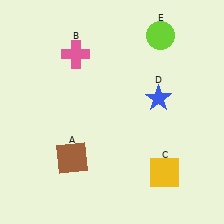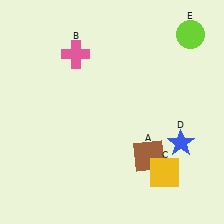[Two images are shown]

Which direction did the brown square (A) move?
The brown square (A) moved right.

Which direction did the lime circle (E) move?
The lime circle (E) moved right.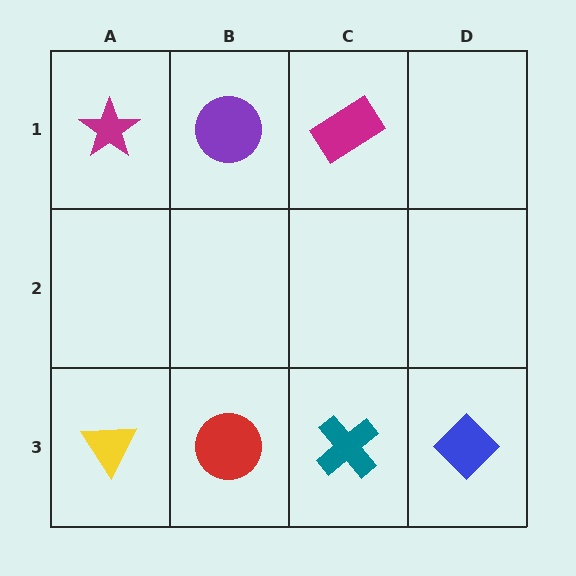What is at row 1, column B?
A purple circle.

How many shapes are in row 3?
4 shapes.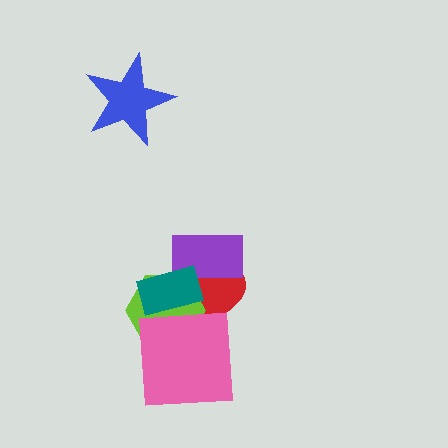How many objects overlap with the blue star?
0 objects overlap with the blue star.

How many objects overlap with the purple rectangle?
2 objects overlap with the purple rectangle.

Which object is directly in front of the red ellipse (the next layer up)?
The purple rectangle is directly in front of the red ellipse.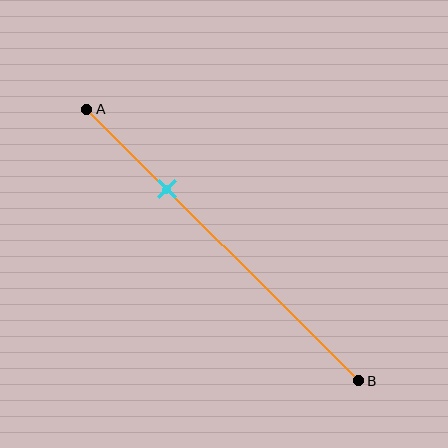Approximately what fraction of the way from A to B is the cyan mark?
The cyan mark is approximately 30% of the way from A to B.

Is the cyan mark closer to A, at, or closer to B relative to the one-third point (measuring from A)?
The cyan mark is closer to point A than the one-third point of segment AB.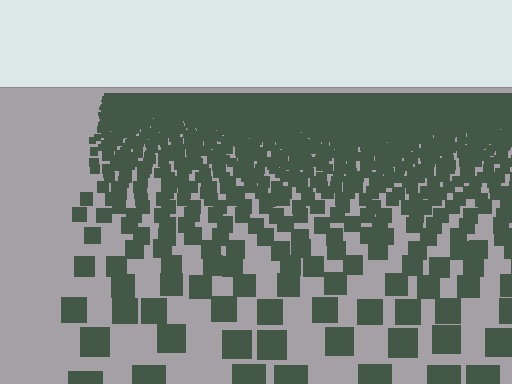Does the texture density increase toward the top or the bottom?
Density increases toward the top.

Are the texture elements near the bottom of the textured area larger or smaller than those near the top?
Larger. Near the bottom, elements are closer to the viewer and appear at a bigger on-screen size.